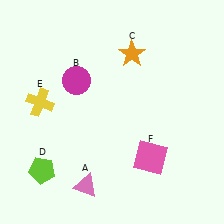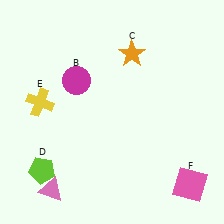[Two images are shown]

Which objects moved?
The objects that moved are: the pink triangle (A), the pink square (F).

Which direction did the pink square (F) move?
The pink square (F) moved right.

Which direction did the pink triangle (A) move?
The pink triangle (A) moved left.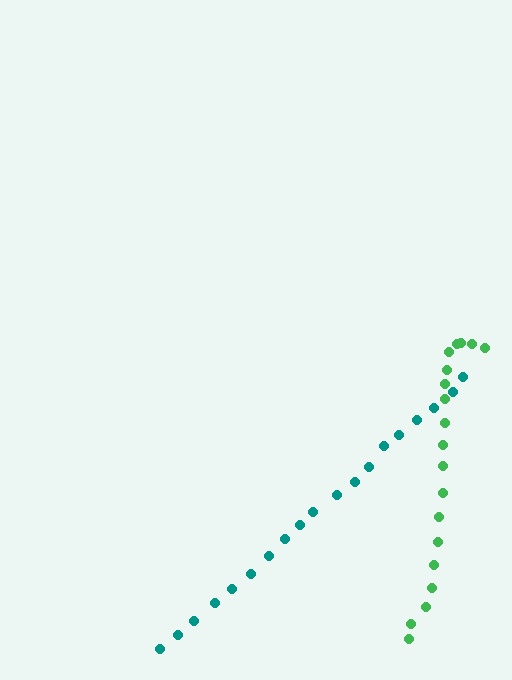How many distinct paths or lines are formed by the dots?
There are 2 distinct paths.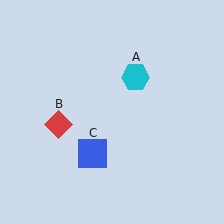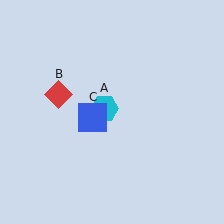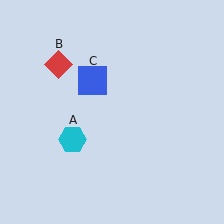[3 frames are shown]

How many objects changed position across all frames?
3 objects changed position: cyan hexagon (object A), red diamond (object B), blue square (object C).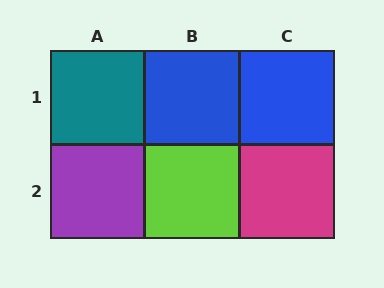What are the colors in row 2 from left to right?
Purple, lime, magenta.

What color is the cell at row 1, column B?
Blue.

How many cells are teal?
1 cell is teal.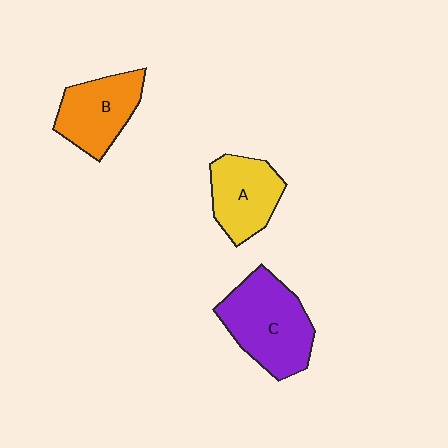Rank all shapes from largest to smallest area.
From largest to smallest: C (purple), B (orange), A (yellow).